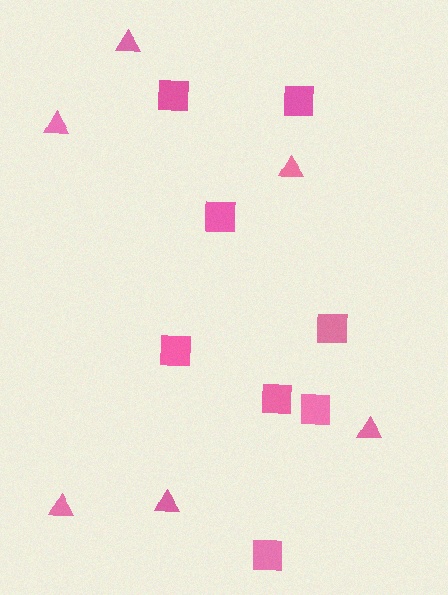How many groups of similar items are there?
There are 2 groups: one group of squares (8) and one group of triangles (6).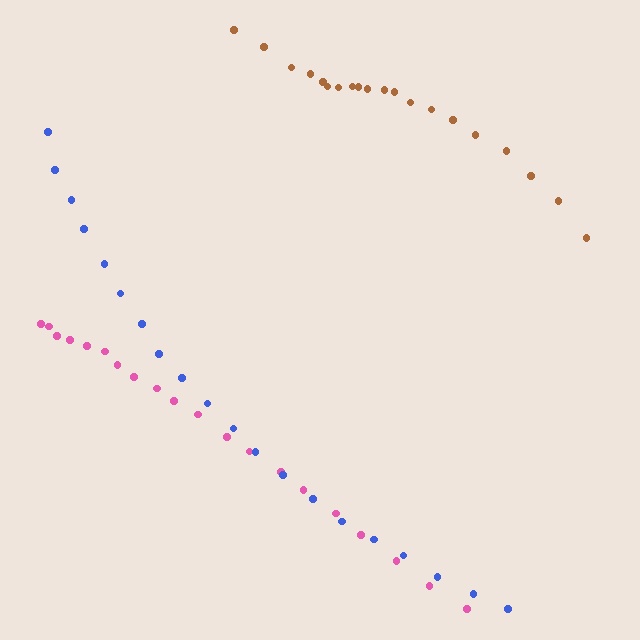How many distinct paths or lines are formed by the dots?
There are 3 distinct paths.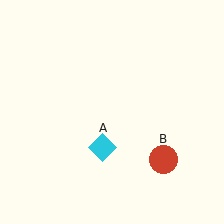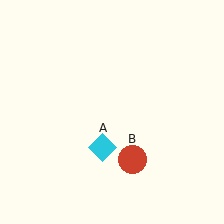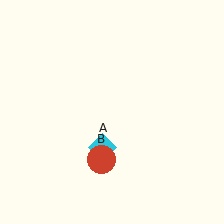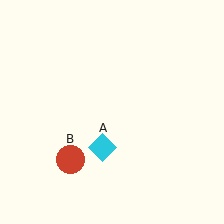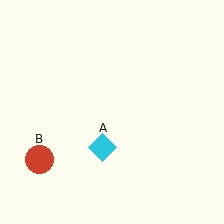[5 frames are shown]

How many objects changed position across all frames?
1 object changed position: red circle (object B).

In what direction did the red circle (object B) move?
The red circle (object B) moved left.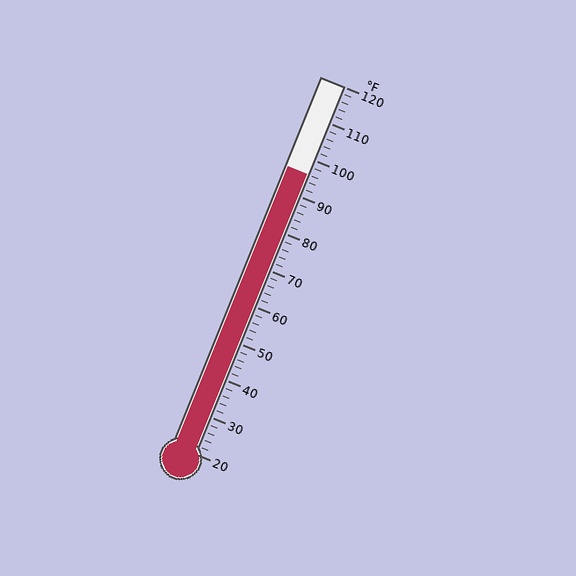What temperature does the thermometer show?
The thermometer shows approximately 96°F.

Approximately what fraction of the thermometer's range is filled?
The thermometer is filled to approximately 75% of its range.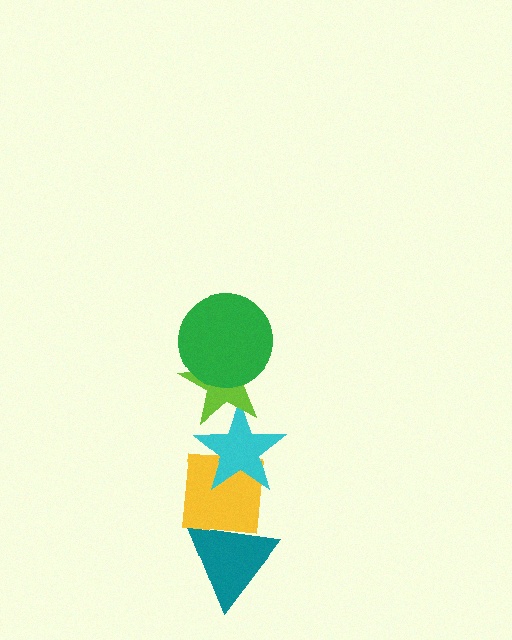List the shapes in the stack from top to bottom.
From top to bottom: the green circle, the lime star, the cyan star, the yellow square, the teal triangle.